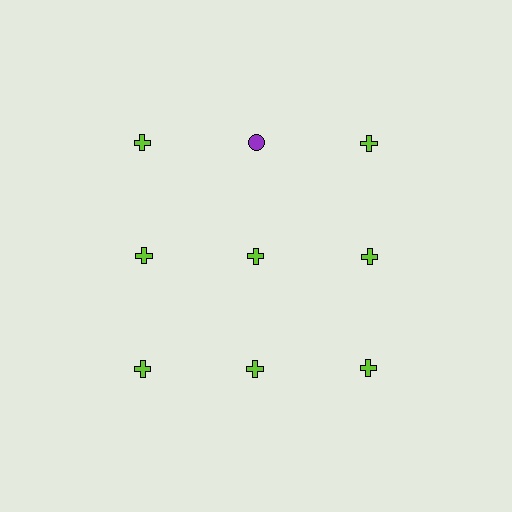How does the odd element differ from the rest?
It differs in both color (purple instead of lime) and shape (circle instead of cross).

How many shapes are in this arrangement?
There are 9 shapes arranged in a grid pattern.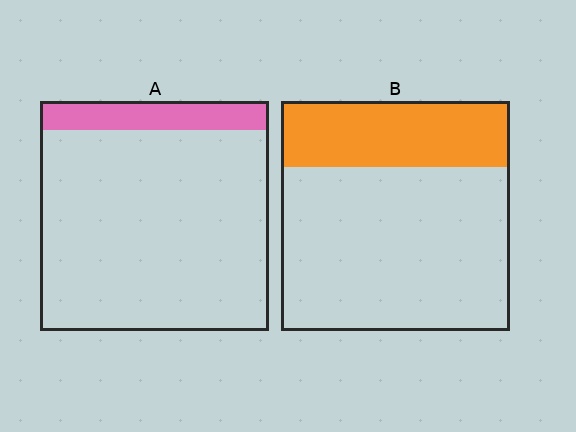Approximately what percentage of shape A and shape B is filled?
A is approximately 15% and B is approximately 30%.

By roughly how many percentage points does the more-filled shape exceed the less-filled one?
By roughly 15 percentage points (B over A).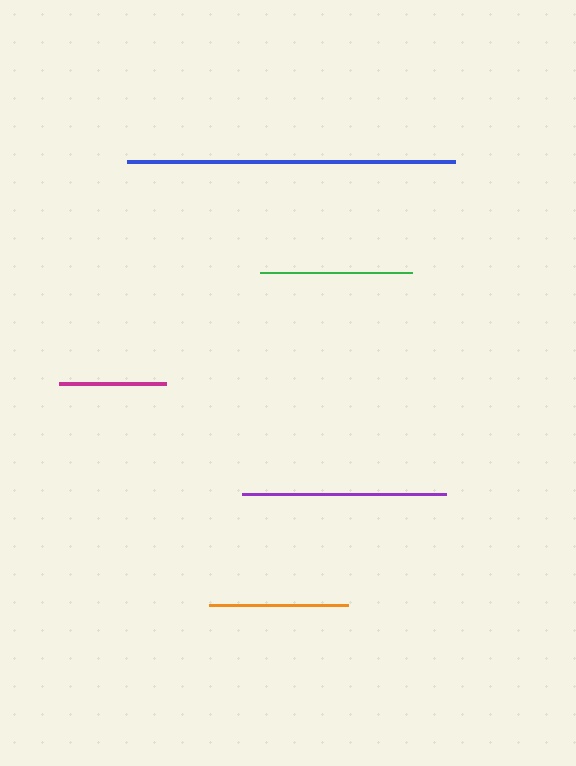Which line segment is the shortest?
The magenta line is the shortest at approximately 107 pixels.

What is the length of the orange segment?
The orange segment is approximately 139 pixels long.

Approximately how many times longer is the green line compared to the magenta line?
The green line is approximately 1.4 times the length of the magenta line.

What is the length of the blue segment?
The blue segment is approximately 329 pixels long.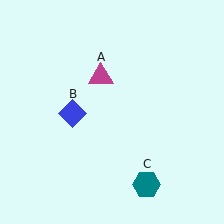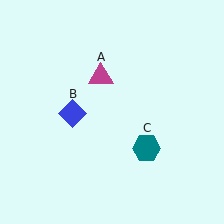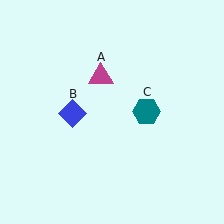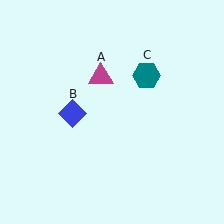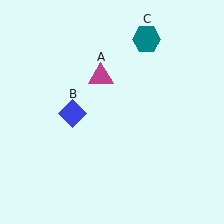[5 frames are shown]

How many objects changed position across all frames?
1 object changed position: teal hexagon (object C).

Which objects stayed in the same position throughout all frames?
Magenta triangle (object A) and blue diamond (object B) remained stationary.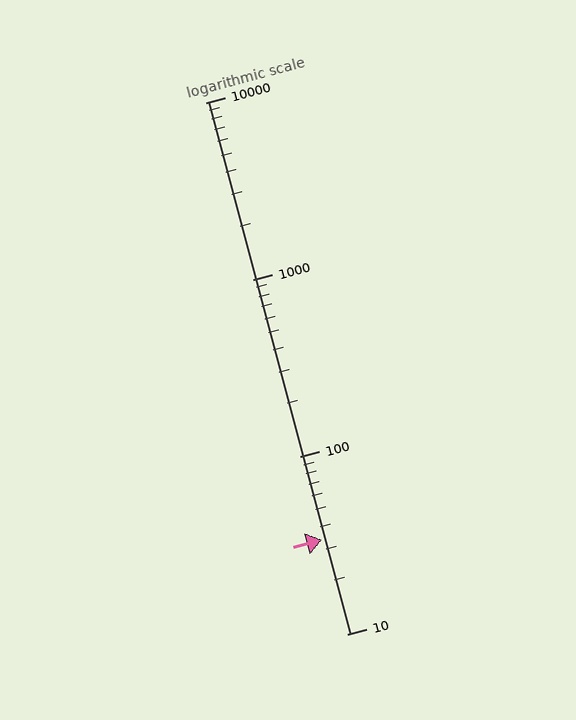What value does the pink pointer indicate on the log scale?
The pointer indicates approximately 34.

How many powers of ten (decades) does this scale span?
The scale spans 3 decades, from 10 to 10000.